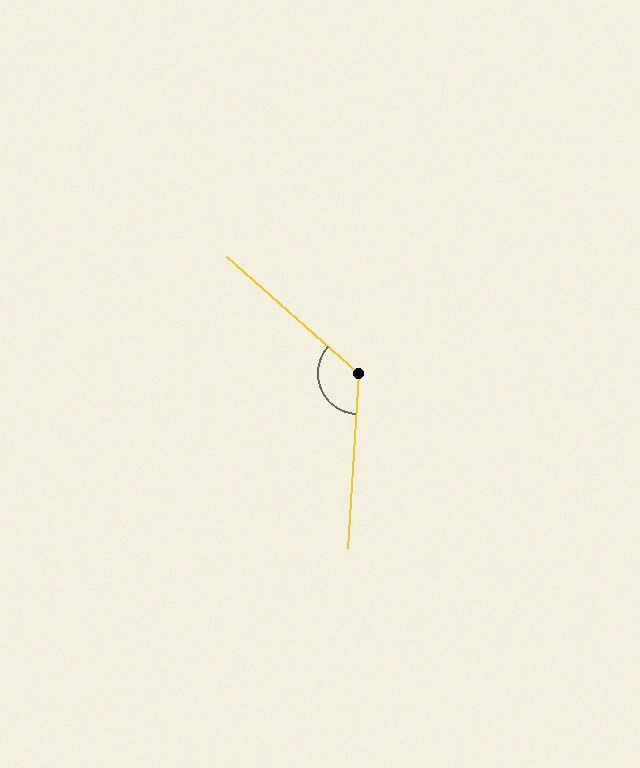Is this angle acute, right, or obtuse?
It is obtuse.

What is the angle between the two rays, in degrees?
Approximately 128 degrees.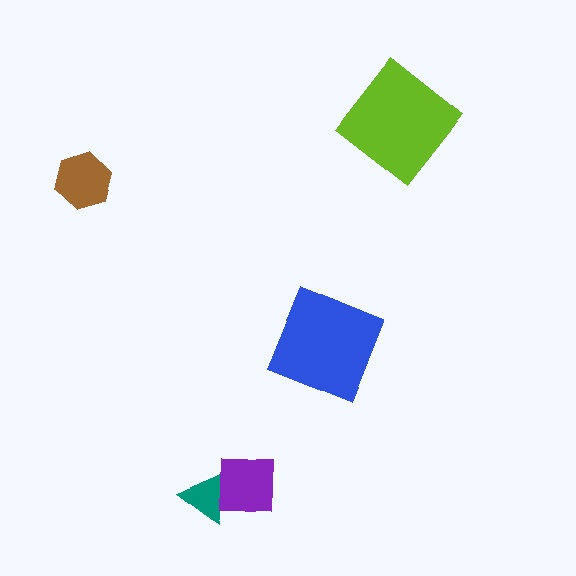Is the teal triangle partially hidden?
Yes, it is partially covered by another shape.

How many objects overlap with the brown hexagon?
0 objects overlap with the brown hexagon.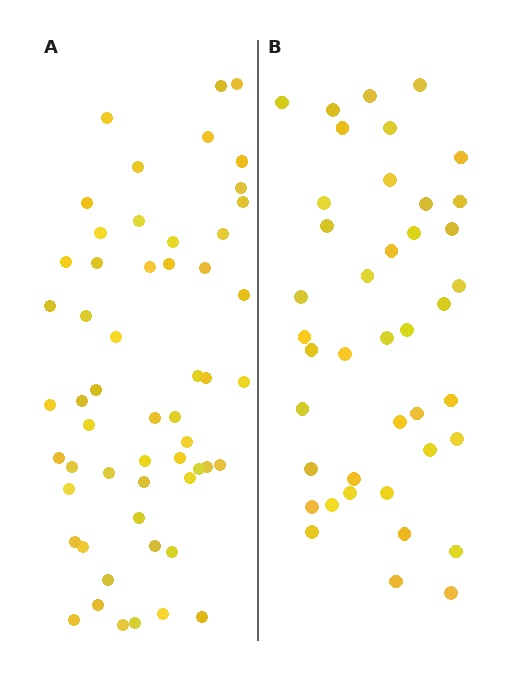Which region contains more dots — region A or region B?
Region A (the left region) has more dots.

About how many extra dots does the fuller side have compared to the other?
Region A has approximately 15 more dots than region B.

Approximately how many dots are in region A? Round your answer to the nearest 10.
About 60 dots. (The exact count is 55, which rounds to 60.)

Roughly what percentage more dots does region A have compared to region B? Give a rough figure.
About 35% more.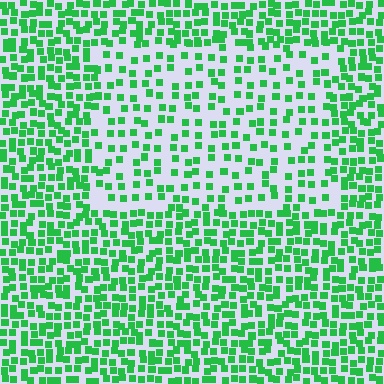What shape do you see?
I see a rectangle.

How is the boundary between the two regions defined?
The boundary is defined by a change in element density (approximately 2.0x ratio). All elements are the same color, size, and shape.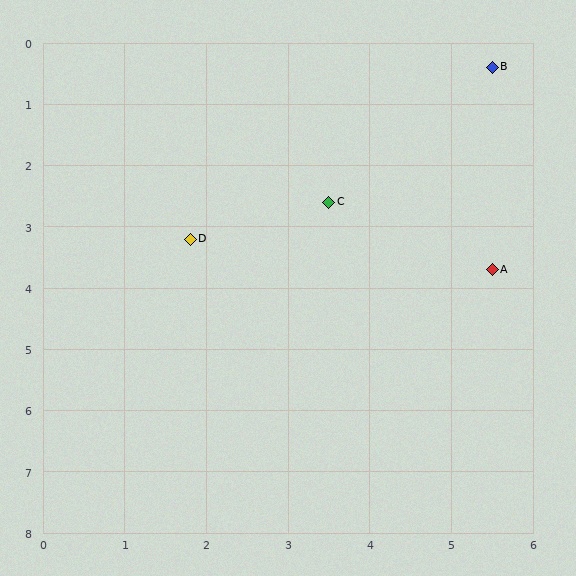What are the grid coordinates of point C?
Point C is at approximately (3.5, 2.6).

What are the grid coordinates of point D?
Point D is at approximately (1.8, 3.2).